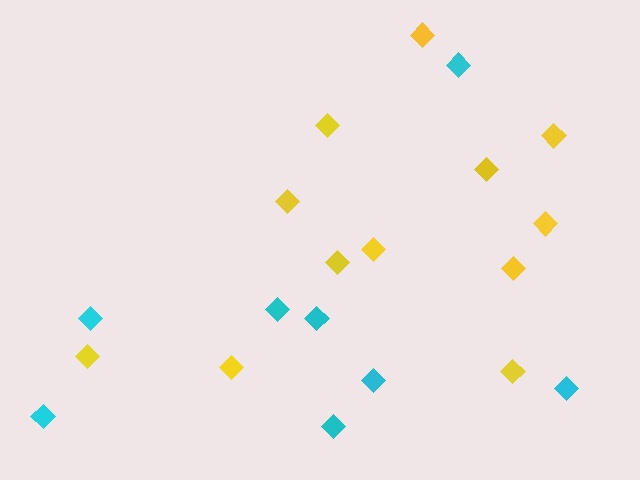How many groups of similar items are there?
There are 2 groups: one group of yellow diamonds (12) and one group of cyan diamonds (8).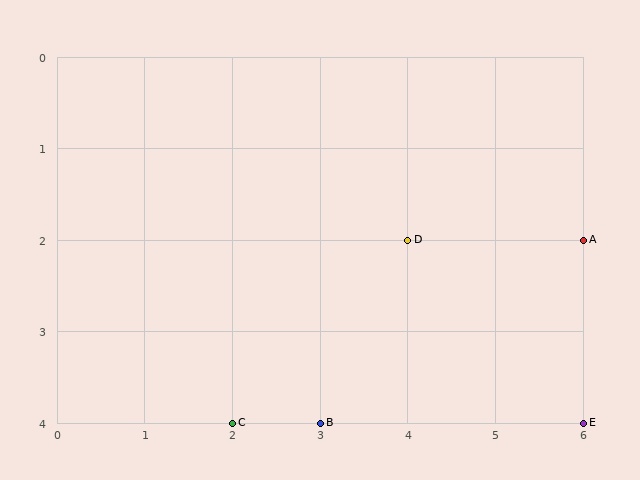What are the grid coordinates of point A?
Point A is at grid coordinates (6, 2).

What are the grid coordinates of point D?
Point D is at grid coordinates (4, 2).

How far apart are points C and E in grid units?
Points C and E are 4 columns apart.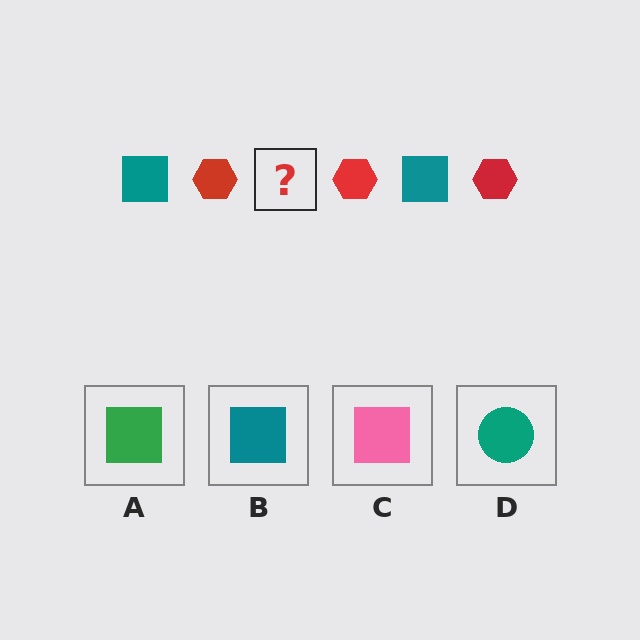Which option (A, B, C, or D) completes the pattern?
B.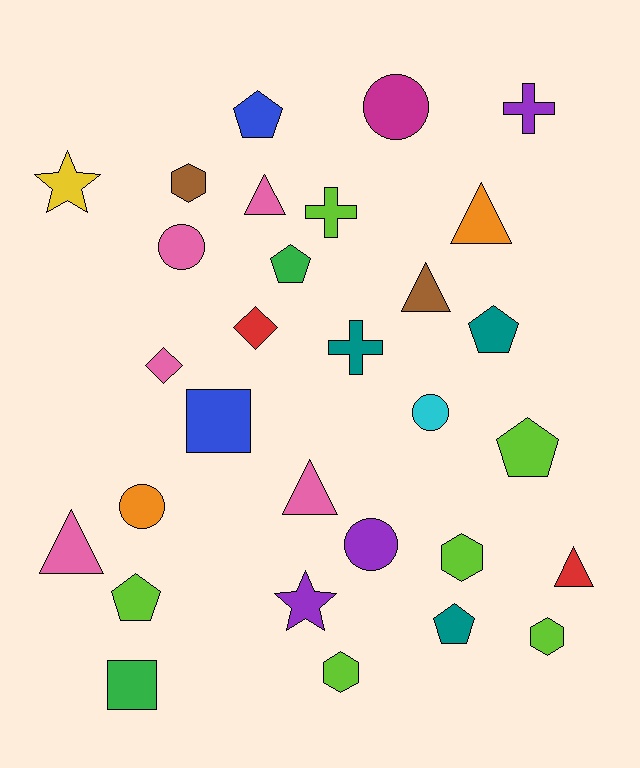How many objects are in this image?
There are 30 objects.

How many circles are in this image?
There are 5 circles.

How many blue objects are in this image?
There are 2 blue objects.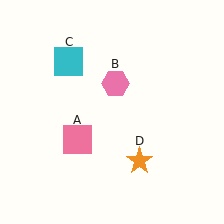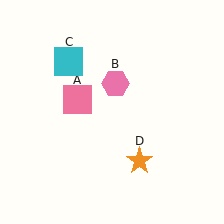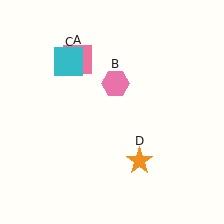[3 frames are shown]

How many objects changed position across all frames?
1 object changed position: pink square (object A).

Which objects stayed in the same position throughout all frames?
Pink hexagon (object B) and cyan square (object C) and orange star (object D) remained stationary.